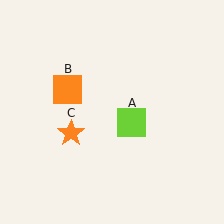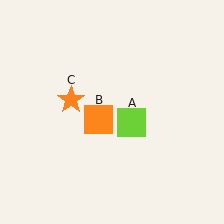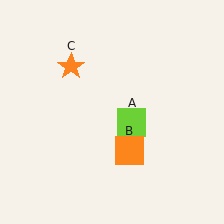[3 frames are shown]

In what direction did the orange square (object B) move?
The orange square (object B) moved down and to the right.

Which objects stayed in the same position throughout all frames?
Lime square (object A) remained stationary.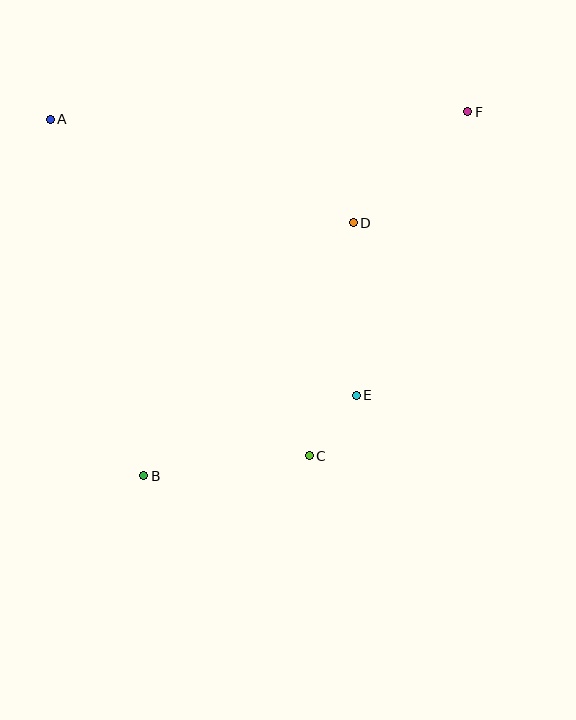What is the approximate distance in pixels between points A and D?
The distance between A and D is approximately 320 pixels.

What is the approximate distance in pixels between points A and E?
The distance between A and E is approximately 412 pixels.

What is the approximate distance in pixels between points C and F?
The distance between C and F is approximately 379 pixels.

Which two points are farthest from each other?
Points B and F are farthest from each other.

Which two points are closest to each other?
Points C and E are closest to each other.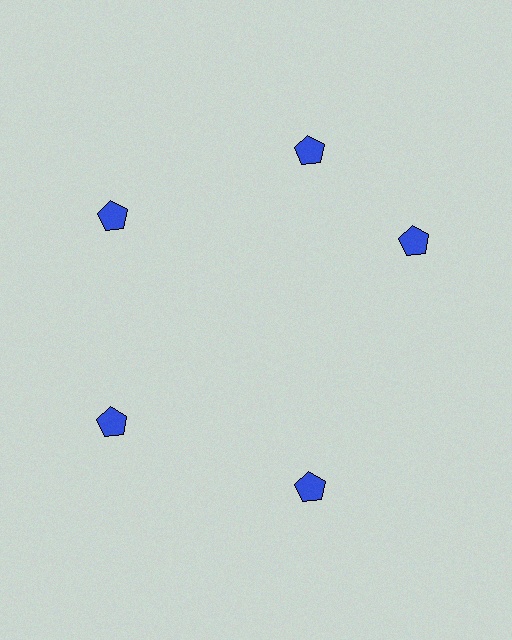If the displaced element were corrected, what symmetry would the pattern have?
It would have 5-fold rotational symmetry — the pattern would map onto itself every 72 degrees.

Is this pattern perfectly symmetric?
No. The 5 blue pentagons are arranged in a ring, but one element near the 3 o'clock position is rotated out of alignment along the ring, breaking the 5-fold rotational symmetry.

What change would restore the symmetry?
The symmetry would be restored by rotating it back into even spacing with its neighbors so that all 5 pentagons sit at equal angles and equal distance from the center.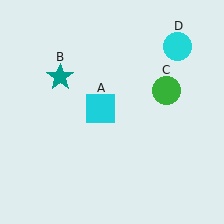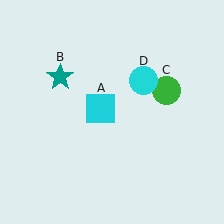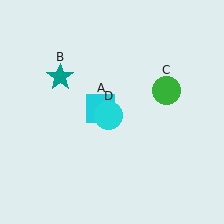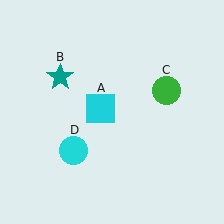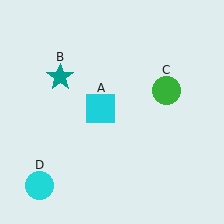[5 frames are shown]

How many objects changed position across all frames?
1 object changed position: cyan circle (object D).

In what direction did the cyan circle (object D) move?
The cyan circle (object D) moved down and to the left.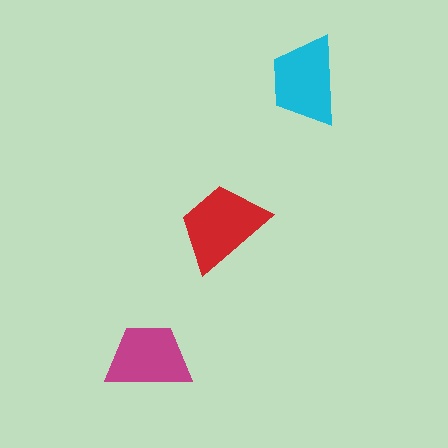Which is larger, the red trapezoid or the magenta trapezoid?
The red one.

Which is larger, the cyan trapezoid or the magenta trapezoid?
The cyan one.